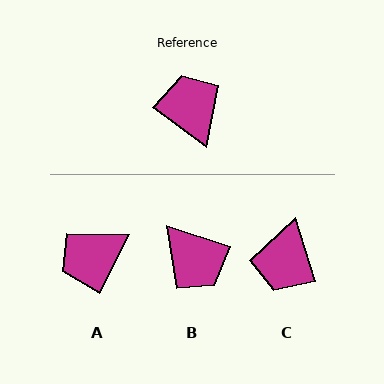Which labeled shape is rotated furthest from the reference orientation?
B, about 161 degrees away.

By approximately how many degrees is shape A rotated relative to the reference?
Approximately 100 degrees counter-clockwise.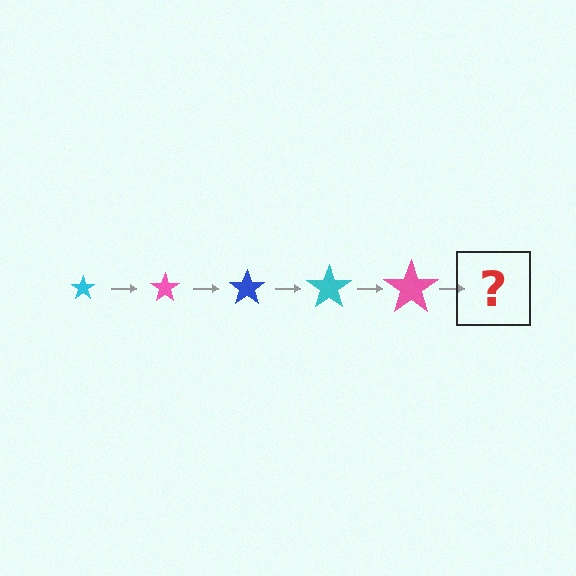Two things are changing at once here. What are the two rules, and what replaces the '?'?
The two rules are that the star grows larger each step and the color cycles through cyan, pink, and blue. The '?' should be a blue star, larger than the previous one.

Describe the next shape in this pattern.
It should be a blue star, larger than the previous one.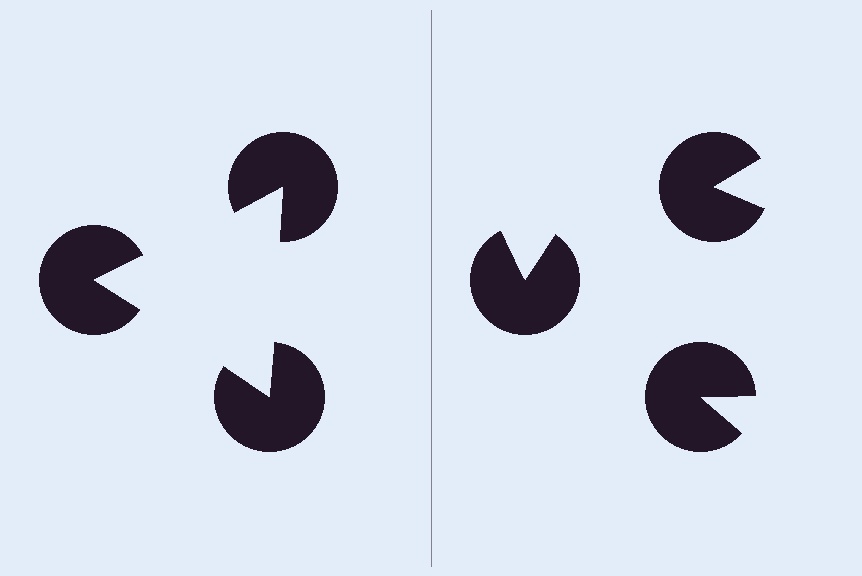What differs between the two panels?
The pac-man discs are positioned identically on both sides; only the wedge orientations differ. On the left they align to a triangle; on the right they are misaligned.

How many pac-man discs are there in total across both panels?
6 — 3 on each side.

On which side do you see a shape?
An illusory triangle appears on the left side. On the right side the wedge cuts are rotated, so no coherent shape forms.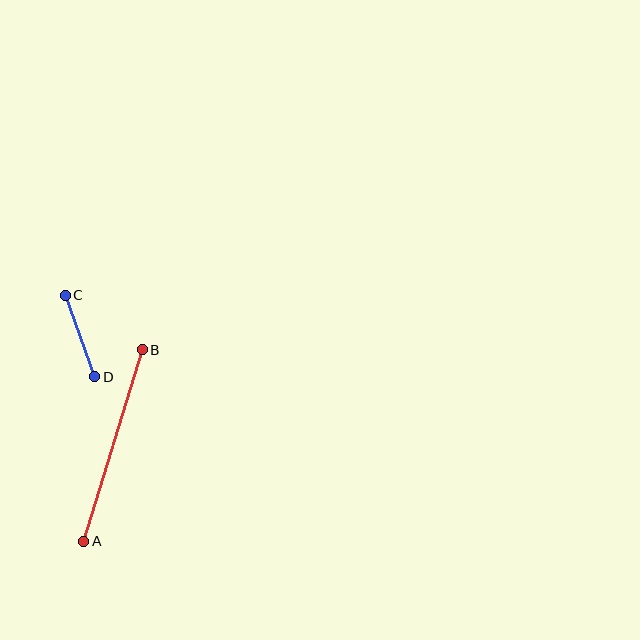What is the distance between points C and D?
The distance is approximately 86 pixels.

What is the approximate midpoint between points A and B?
The midpoint is at approximately (113, 446) pixels.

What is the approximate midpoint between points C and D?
The midpoint is at approximately (80, 336) pixels.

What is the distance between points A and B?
The distance is approximately 200 pixels.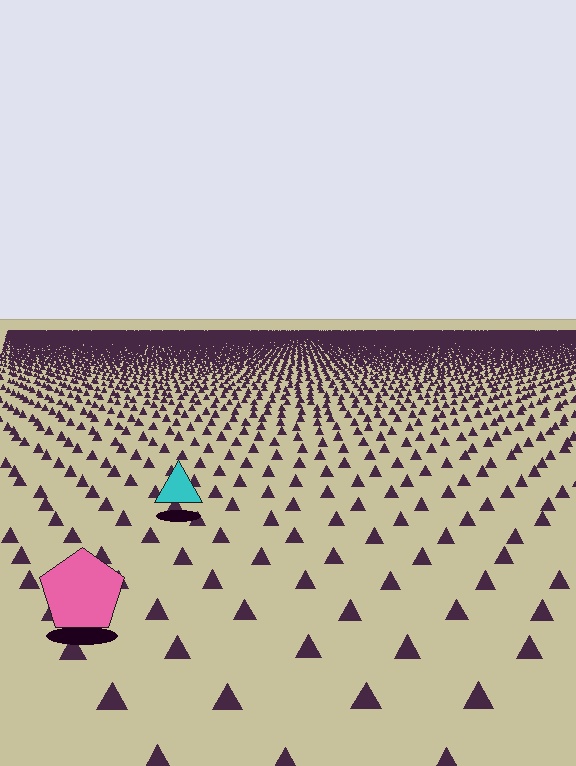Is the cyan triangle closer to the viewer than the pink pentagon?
No. The pink pentagon is closer — you can tell from the texture gradient: the ground texture is coarser near it.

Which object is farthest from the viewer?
The cyan triangle is farthest from the viewer. It appears smaller and the ground texture around it is denser.